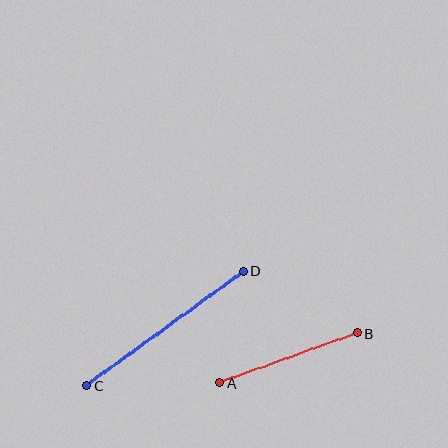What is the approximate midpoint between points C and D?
The midpoint is at approximately (165, 328) pixels.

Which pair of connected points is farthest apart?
Points C and D are farthest apart.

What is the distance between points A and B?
The distance is approximately 146 pixels.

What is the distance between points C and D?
The distance is approximately 194 pixels.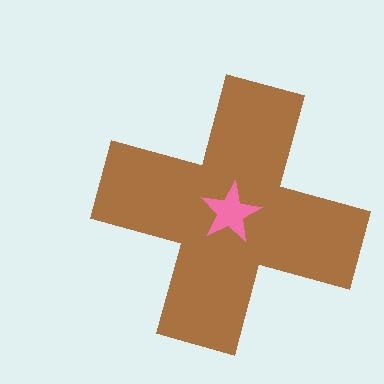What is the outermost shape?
The brown cross.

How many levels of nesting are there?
2.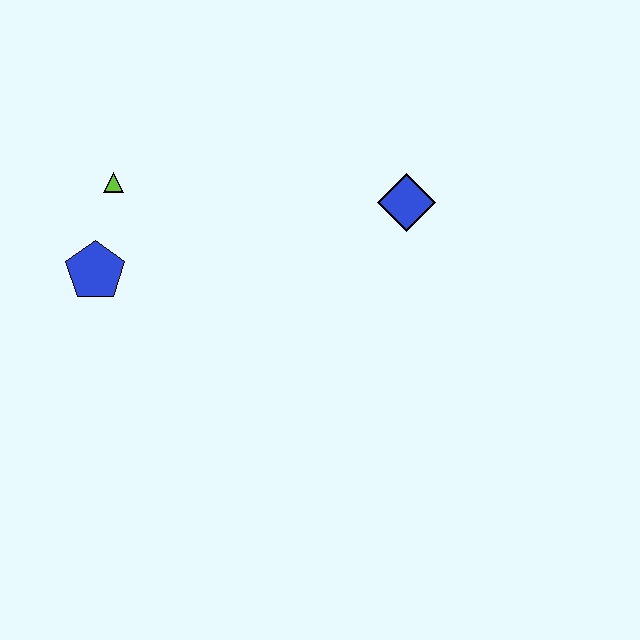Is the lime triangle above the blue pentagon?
Yes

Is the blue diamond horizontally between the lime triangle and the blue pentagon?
No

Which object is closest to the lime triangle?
The blue pentagon is closest to the lime triangle.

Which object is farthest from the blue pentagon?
The blue diamond is farthest from the blue pentagon.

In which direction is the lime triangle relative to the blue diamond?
The lime triangle is to the left of the blue diamond.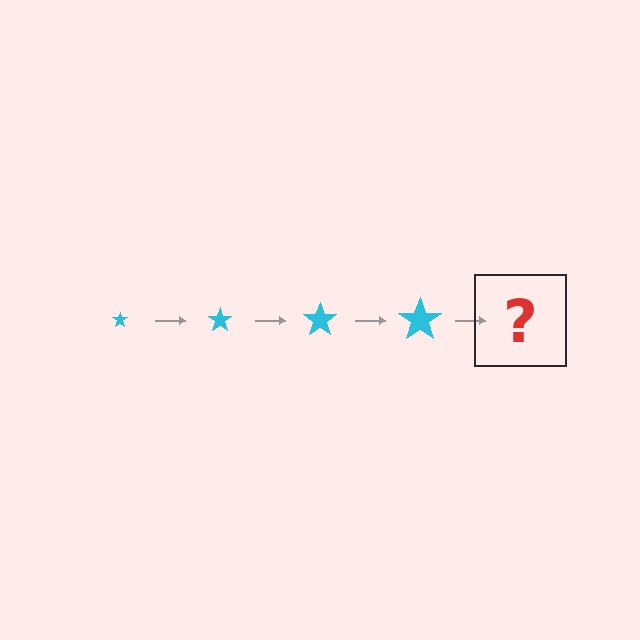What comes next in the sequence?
The next element should be a cyan star, larger than the previous one.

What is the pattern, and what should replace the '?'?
The pattern is that the star gets progressively larger each step. The '?' should be a cyan star, larger than the previous one.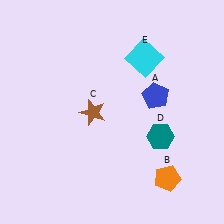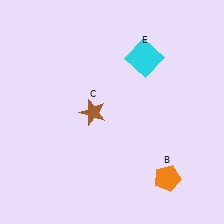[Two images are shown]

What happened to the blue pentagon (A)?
The blue pentagon (A) was removed in Image 2. It was in the top-right area of Image 1.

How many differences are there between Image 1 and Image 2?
There are 2 differences between the two images.